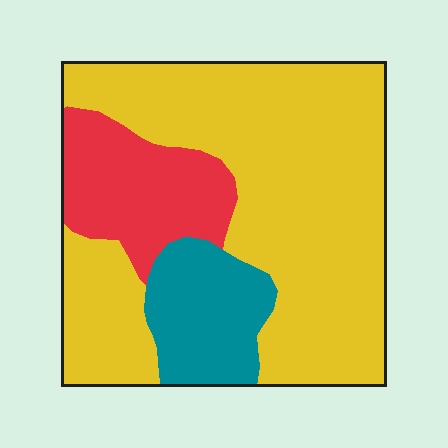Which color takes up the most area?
Yellow, at roughly 70%.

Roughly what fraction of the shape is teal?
Teal takes up about one sixth (1/6) of the shape.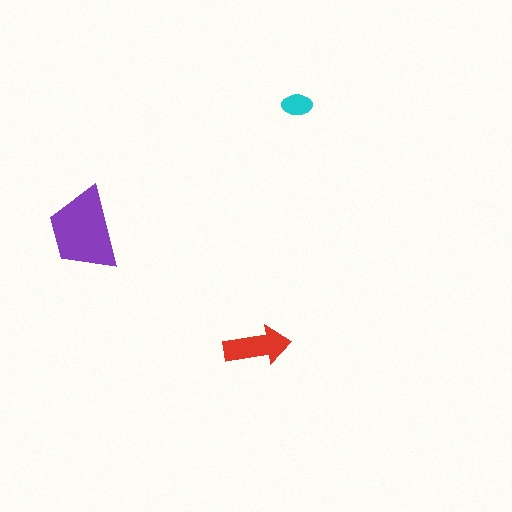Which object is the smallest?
The cyan ellipse.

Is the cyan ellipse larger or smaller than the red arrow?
Smaller.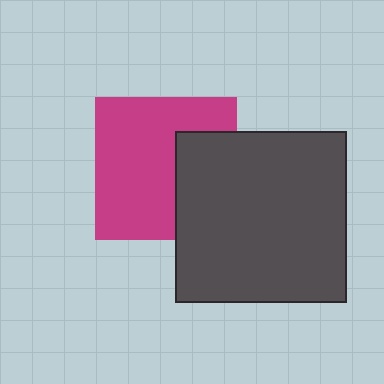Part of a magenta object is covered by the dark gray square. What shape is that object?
It is a square.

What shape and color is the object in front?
The object in front is a dark gray square.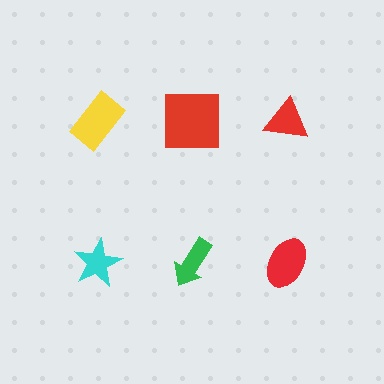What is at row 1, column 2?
A red square.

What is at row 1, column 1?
A yellow rectangle.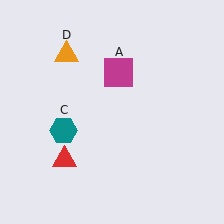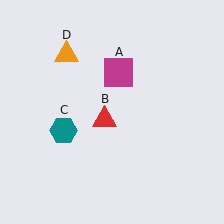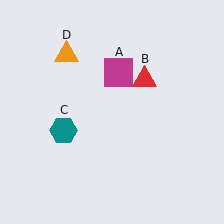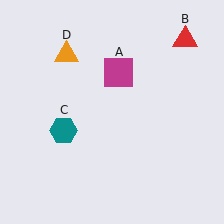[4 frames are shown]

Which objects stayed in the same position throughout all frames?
Magenta square (object A) and teal hexagon (object C) and orange triangle (object D) remained stationary.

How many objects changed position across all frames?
1 object changed position: red triangle (object B).